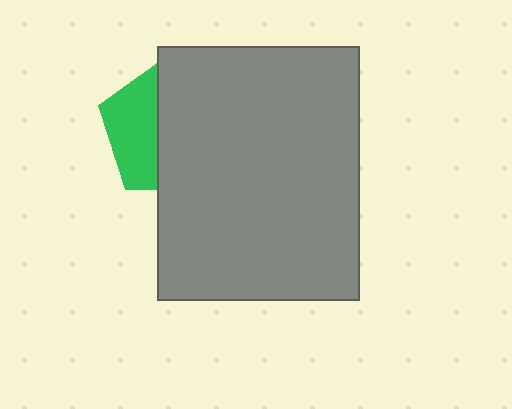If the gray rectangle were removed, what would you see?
You would see the complete green pentagon.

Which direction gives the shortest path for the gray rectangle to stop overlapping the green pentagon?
Moving right gives the shortest separation.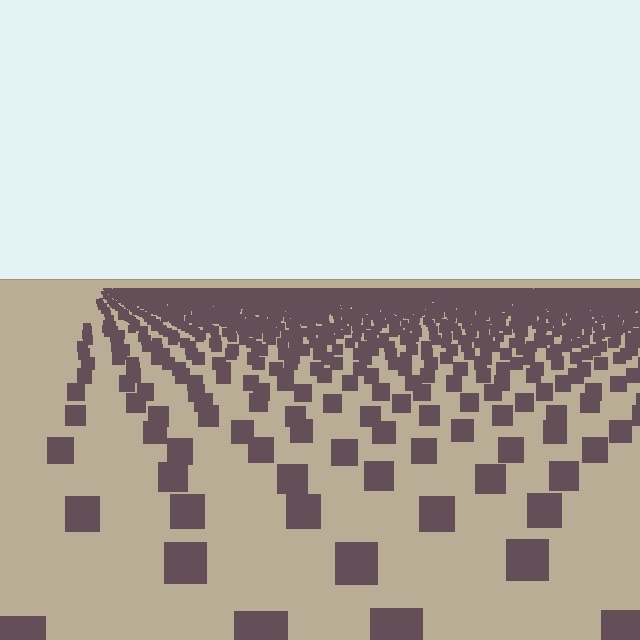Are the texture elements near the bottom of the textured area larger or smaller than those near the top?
Larger. Near the bottom, elements are closer to the viewer and appear at a bigger on-screen size.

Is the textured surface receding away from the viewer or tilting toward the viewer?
The surface is receding away from the viewer. Texture elements get smaller and denser toward the top.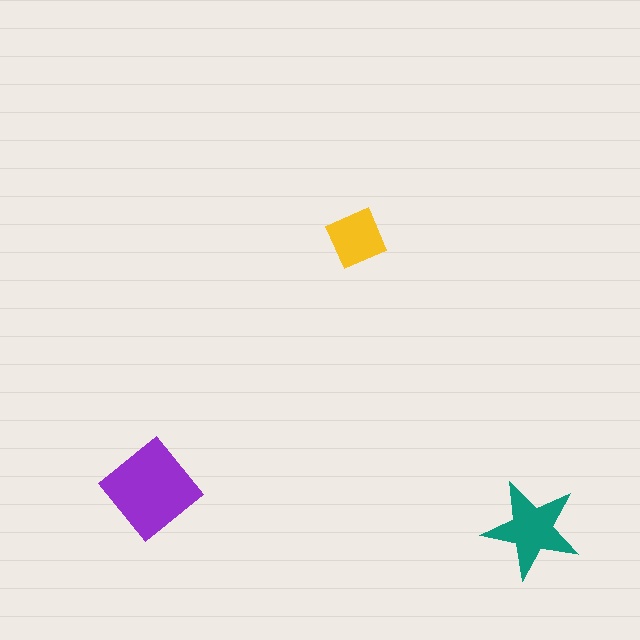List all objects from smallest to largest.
The yellow diamond, the teal star, the purple diamond.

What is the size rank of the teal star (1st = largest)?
2nd.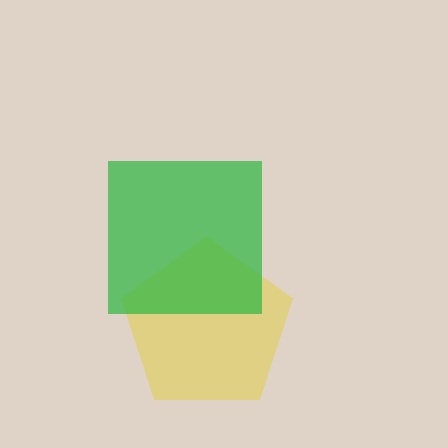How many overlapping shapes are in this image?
There are 2 overlapping shapes in the image.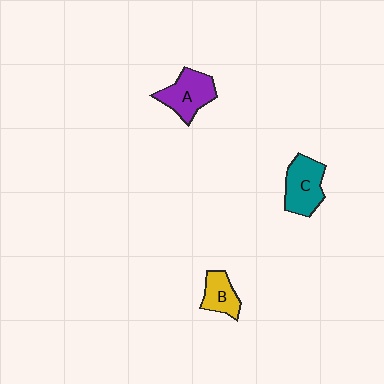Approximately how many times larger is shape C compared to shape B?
Approximately 1.5 times.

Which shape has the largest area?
Shape C (teal).